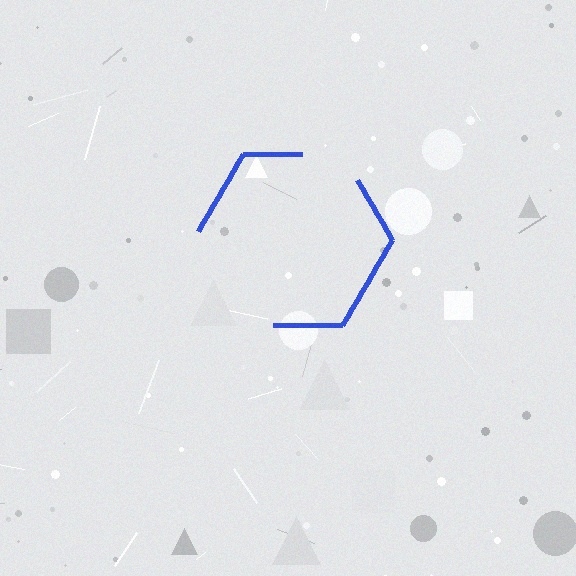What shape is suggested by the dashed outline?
The dashed outline suggests a hexagon.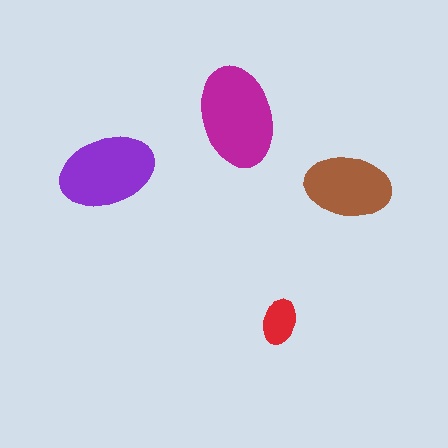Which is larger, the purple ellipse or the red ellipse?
The purple one.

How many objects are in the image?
There are 4 objects in the image.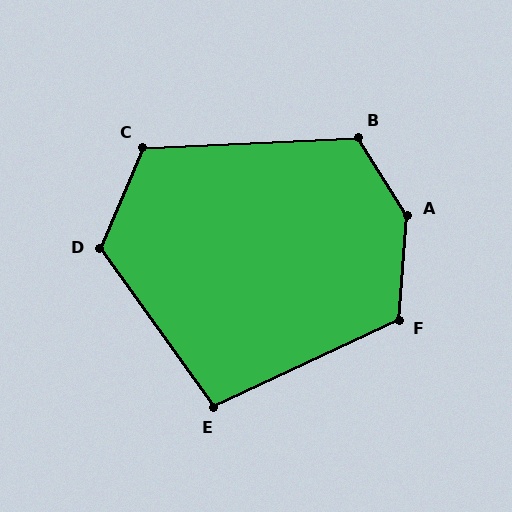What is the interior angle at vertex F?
Approximately 120 degrees (obtuse).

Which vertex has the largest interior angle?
A, at approximately 143 degrees.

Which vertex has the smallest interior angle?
E, at approximately 101 degrees.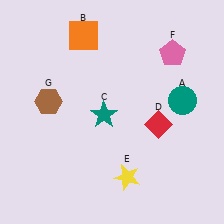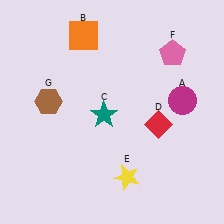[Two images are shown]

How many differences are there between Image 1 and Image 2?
There is 1 difference between the two images.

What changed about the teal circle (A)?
In Image 1, A is teal. In Image 2, it changed to magenta.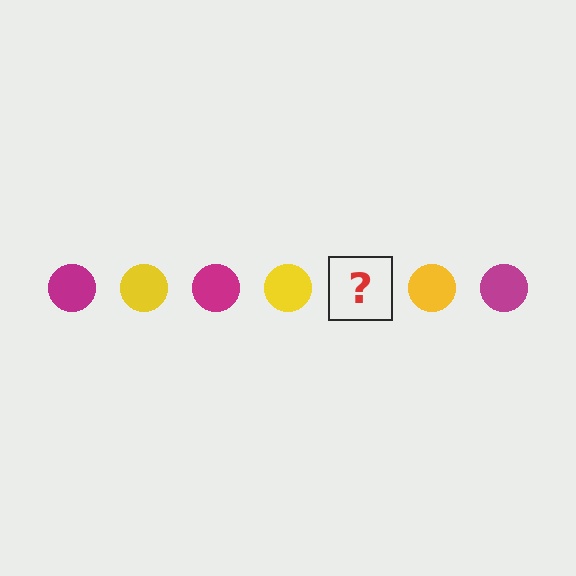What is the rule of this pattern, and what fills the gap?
The rule is that the pattern cycles through magenta, yellow circles. The gap should be filled with a magenta circle.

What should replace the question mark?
The question mark should be replaced with a magenta circle.